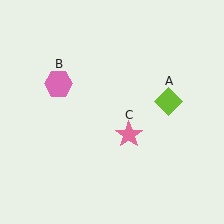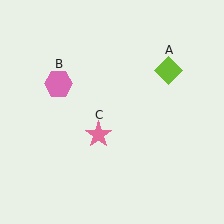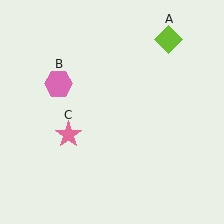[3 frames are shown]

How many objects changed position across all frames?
2 objects changed position: lime diamond (object A), pink star (object C).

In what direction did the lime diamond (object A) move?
The lime diamond (object A) moved up.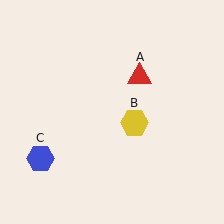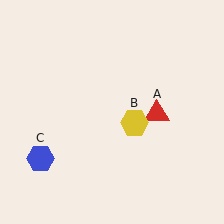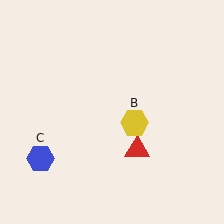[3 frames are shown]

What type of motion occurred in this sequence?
The red triangle (object A) rotated clockwise around the center of the scene.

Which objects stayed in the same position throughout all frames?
Yellow hexagon (object B) and blue hexagon (object C) remained stationary.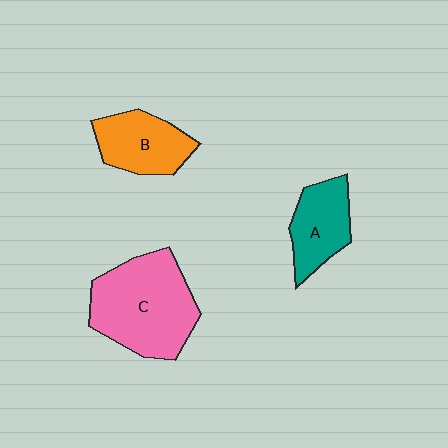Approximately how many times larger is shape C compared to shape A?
Approximately 1.9 times.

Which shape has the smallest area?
Shape A (teal).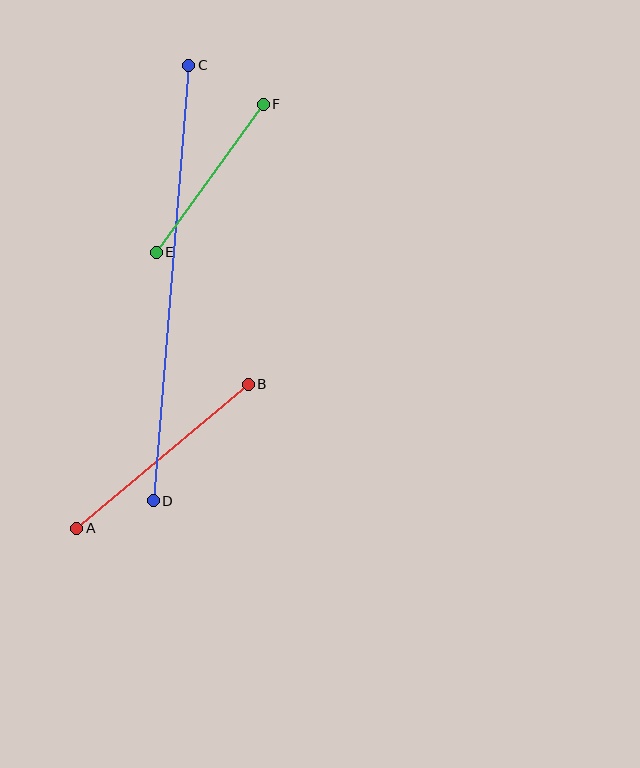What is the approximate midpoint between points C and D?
The midpoint is at approximately (171, 283) pixels.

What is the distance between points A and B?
The distance is approximately 224 pixels.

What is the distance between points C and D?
The distance is approximately 437 pixels.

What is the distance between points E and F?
The distance is approximately 183 pixels.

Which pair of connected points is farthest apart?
Points C and D are farthest apart.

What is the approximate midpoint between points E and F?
The midpoint is at approximately (210, 178) pixels.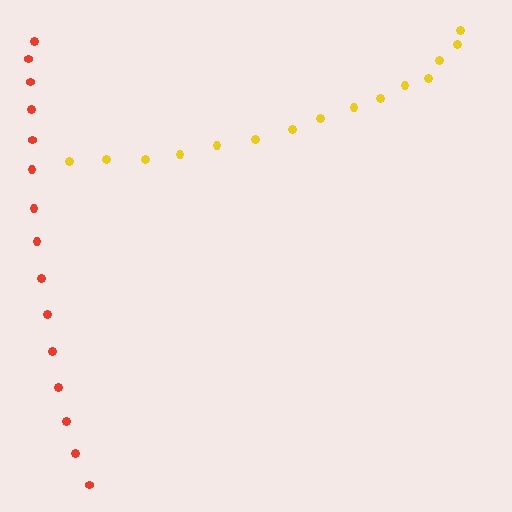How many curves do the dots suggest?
There are 2 distinct paths.